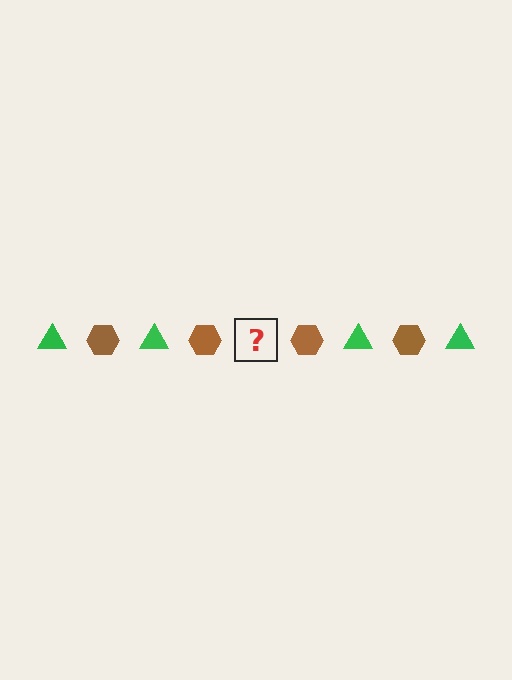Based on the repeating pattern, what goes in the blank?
The blank should be a green triangle.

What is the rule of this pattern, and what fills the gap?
The rule is that the pattern alternates between green triangle and brown hexagon. The gap should be filled with a green triangle.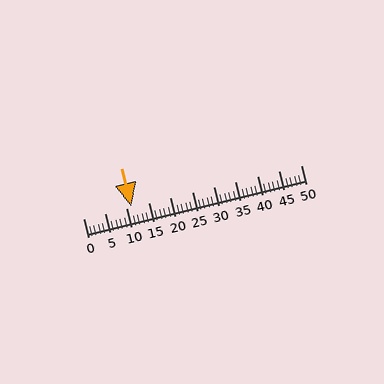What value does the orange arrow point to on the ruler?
The orange arrow points to approximately 11.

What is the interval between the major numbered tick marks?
The major tick marks are spaced 5 units apart.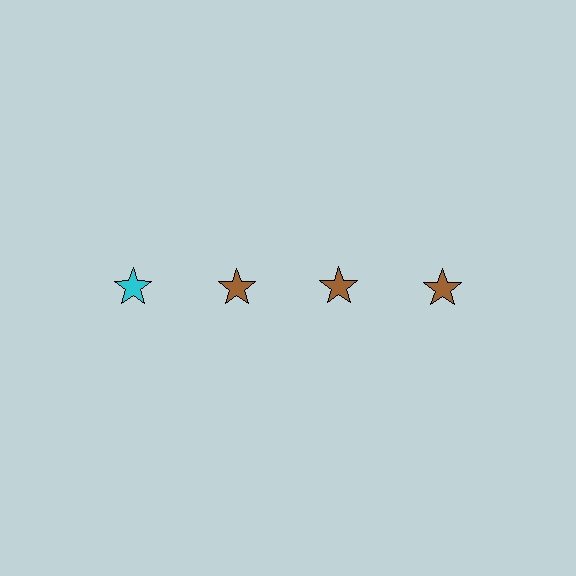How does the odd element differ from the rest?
It has a different color: cyan instead of brown.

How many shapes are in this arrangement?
There are 4 shapes arranged in a grid pattern.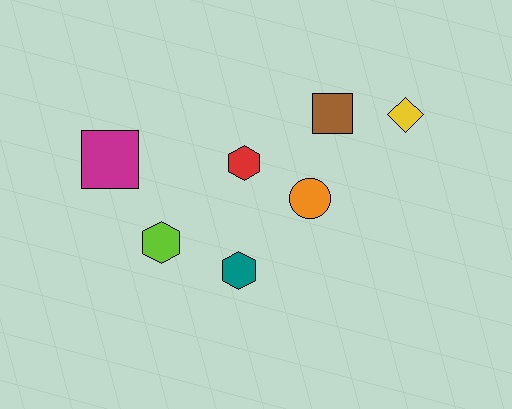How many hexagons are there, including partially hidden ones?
There are 3 hexagons.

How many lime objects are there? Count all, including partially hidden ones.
There is 1 lime object.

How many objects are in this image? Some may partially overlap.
There are 7 objects.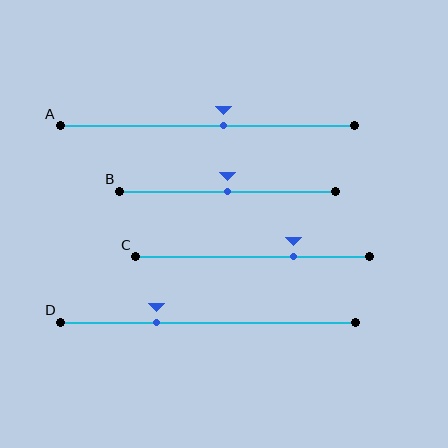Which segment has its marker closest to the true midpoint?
Segment B has its marker closest to the true midpoint.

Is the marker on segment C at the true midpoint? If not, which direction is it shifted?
No, the marker on segment C is shifted to the right by about 18% of the segment length.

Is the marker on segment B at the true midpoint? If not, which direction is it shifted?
Yes, the marker on segment B is at the true midpoint.